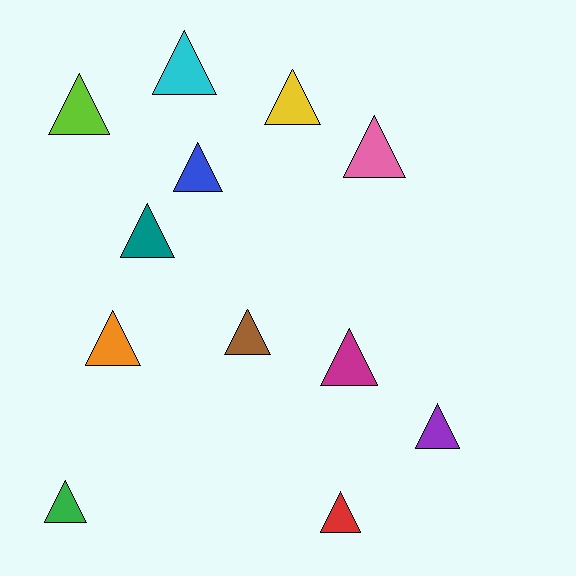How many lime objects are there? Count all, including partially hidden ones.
There is 1 lime object.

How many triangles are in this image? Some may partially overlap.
There are 12 triangles.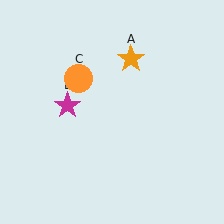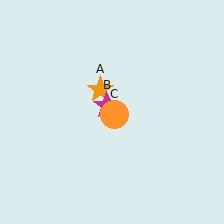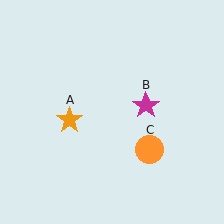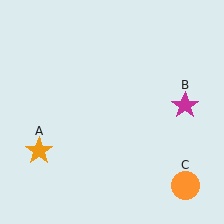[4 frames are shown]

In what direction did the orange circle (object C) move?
The orange circle (object C) moved down and to the right.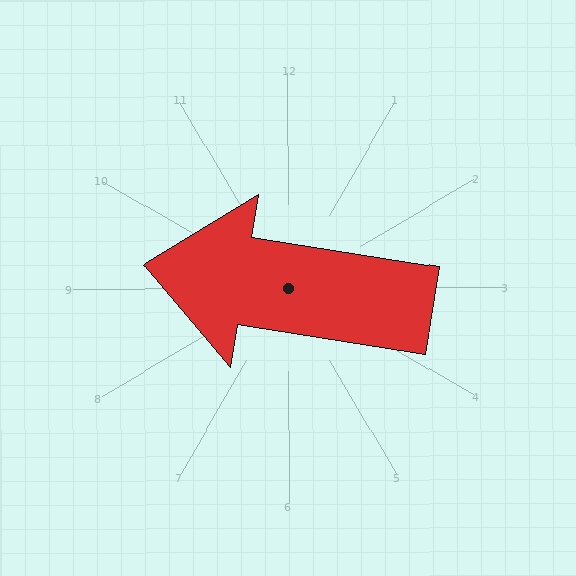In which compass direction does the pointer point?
West.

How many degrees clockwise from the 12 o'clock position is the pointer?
Approximately 279 degrees.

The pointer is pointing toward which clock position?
Roughly 9 o'clock.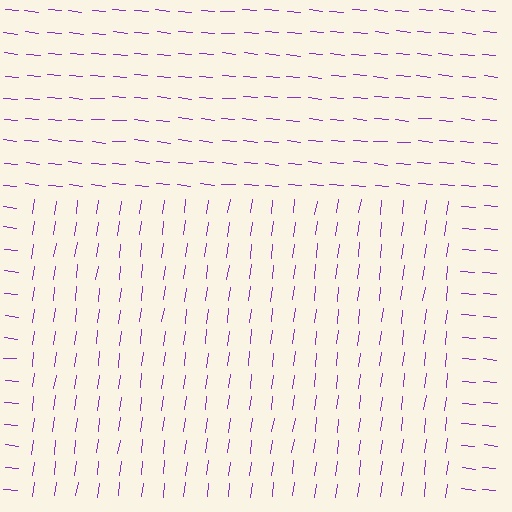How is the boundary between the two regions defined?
The boundary is defined purely by a change in line orientation (approximately 88 degrees difference). All lines are the same color and thickness.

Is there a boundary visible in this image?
Yes, there is a texture boundary formed by a change in line orientation.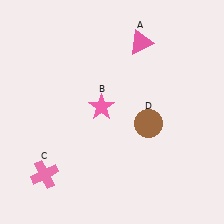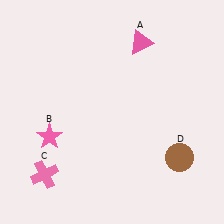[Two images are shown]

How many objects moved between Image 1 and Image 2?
2 objects moved between the two images.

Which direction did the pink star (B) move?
The pink star (B) moved left.